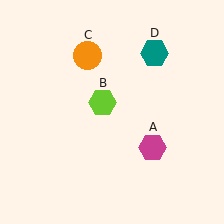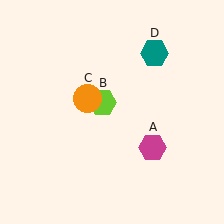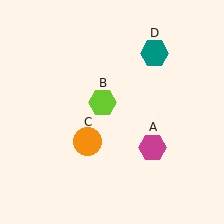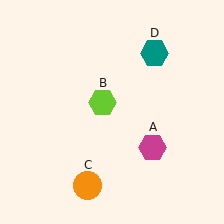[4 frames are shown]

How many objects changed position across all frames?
1 object changed position: orange circle (object C).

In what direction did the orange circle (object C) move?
The orange circle (object C) moved down.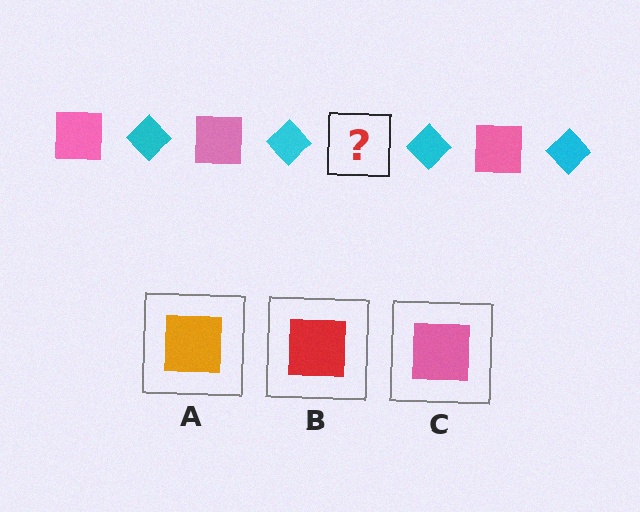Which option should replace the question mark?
Option C.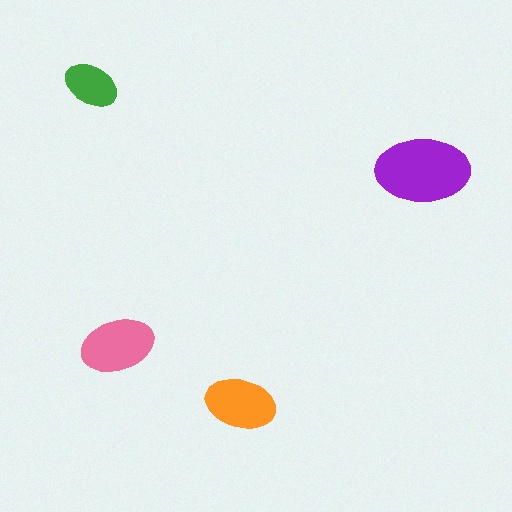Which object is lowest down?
The orange ellipse is bottommost.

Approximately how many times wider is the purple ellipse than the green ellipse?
About 1.5 times wider.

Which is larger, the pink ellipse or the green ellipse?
The pink one.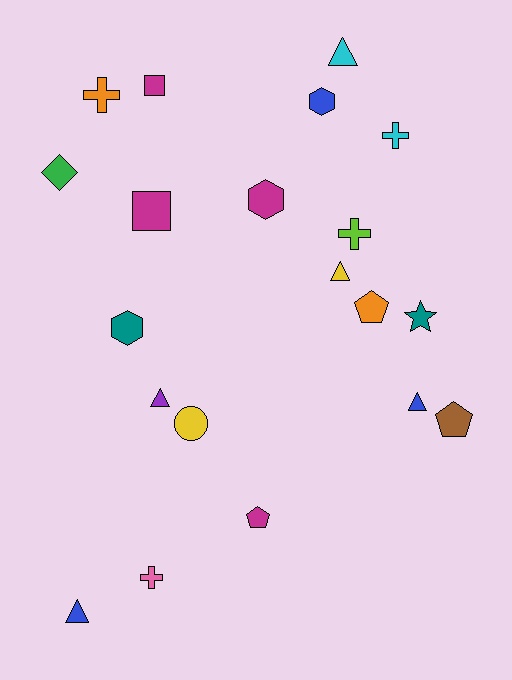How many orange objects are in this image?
There are 2 orange objects.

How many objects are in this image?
There are 20 objects.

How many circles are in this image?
There is 1 circle.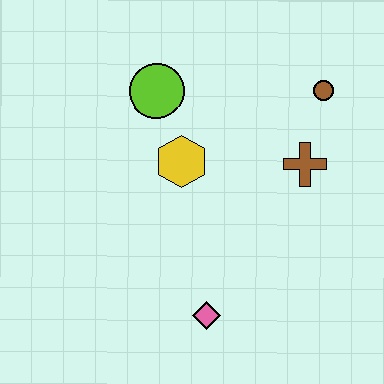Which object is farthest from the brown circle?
The pink diamond is farthest from the brown circle.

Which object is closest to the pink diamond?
The yellow hexagon is closest to the pink diamond.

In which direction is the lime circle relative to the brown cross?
The lime circle is to the left of the brown cross.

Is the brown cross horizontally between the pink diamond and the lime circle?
No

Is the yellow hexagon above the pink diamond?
Yes